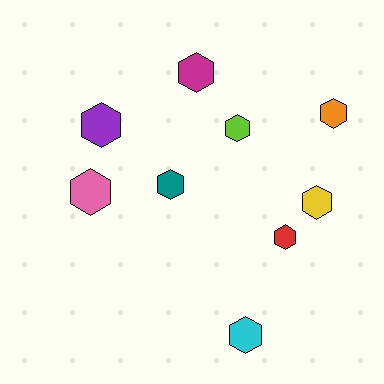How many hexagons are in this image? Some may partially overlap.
There are 9 hexagons.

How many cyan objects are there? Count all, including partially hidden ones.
There is 1 cyan object.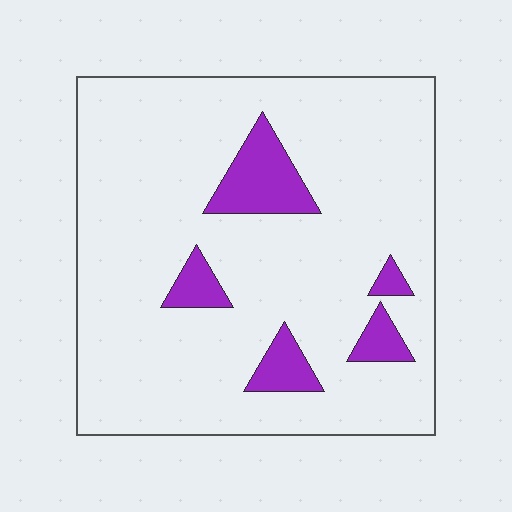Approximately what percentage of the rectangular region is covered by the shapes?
Approximately 10%.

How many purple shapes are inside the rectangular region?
5.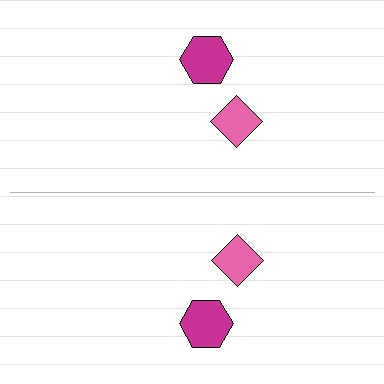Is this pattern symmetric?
Yes, this pattern has bilateral (reflection) symmetry.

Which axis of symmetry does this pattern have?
The pattern has a horizontal axis of symmetry running through the center of the image.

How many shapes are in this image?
There are 4 shapes in this image.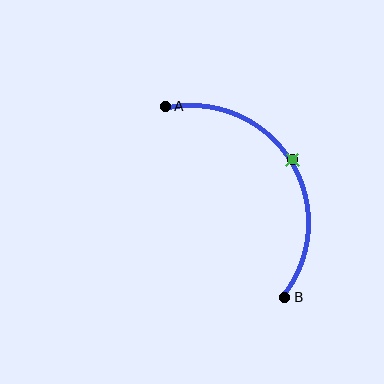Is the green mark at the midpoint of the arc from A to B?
Yes. The green mark lies on the arc at equal arc-length from both A and B — it is the arc midpoint.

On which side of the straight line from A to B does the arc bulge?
The arc bulges to the right of the straight line connecting A and B.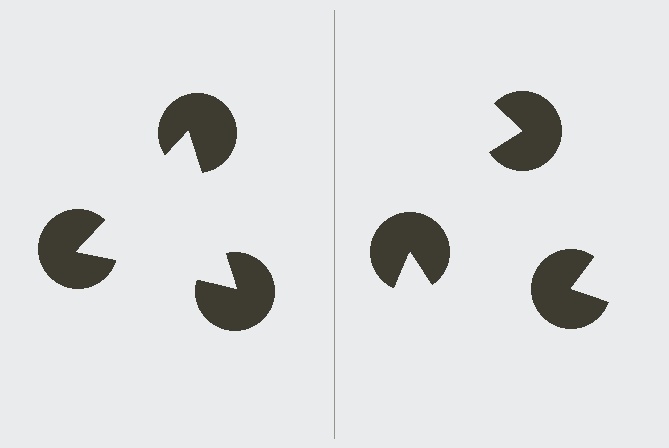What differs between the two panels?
The pac-man discs are positioned identically on both sides; only the wedge orientations differ. On the left they align to a triangle; on the right they are misaligned.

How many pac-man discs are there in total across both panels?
6 — 3 on each side.